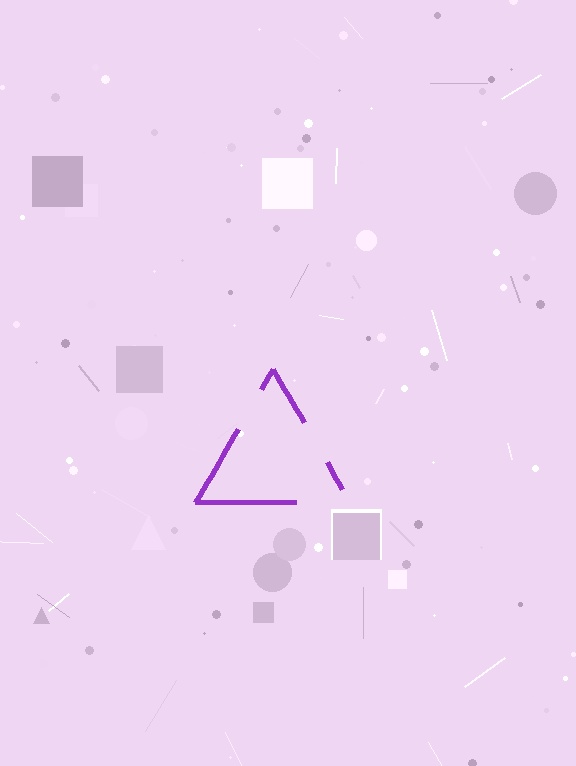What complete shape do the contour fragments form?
The contour fragments form a triangle.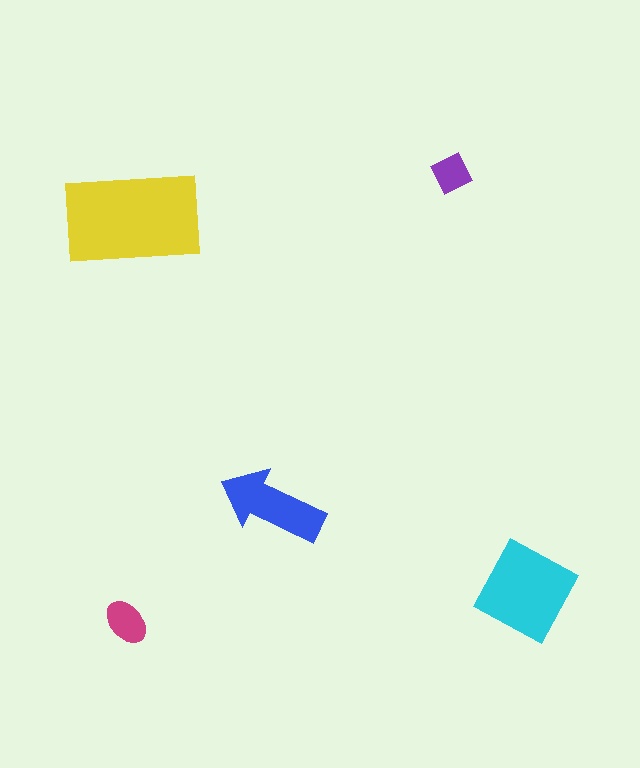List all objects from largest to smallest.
The yellow rectangle, the cyan square, the blue arrow, the magenta ellipse, the purple diamond.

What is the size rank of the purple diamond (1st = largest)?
5th.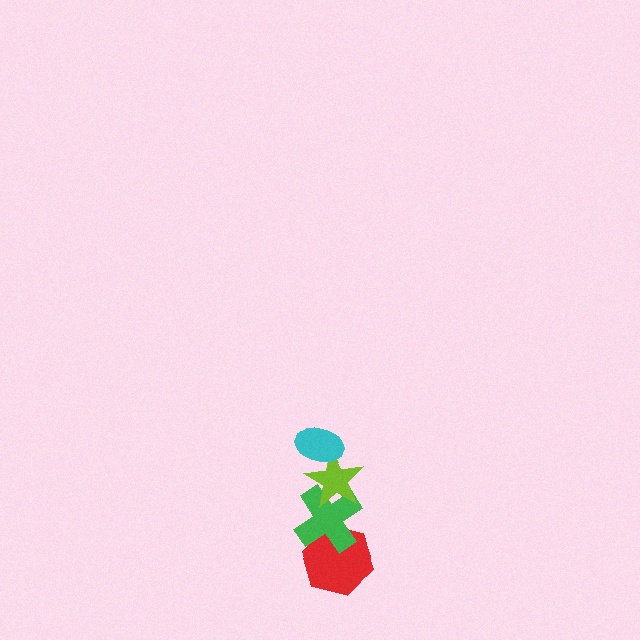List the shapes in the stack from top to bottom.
From top to bottom: the cyan ellipse, the lime star, the green cross, the red hexagon.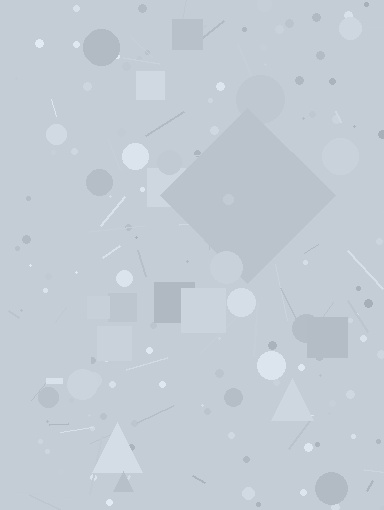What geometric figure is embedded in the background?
A diamond is embedded in the background.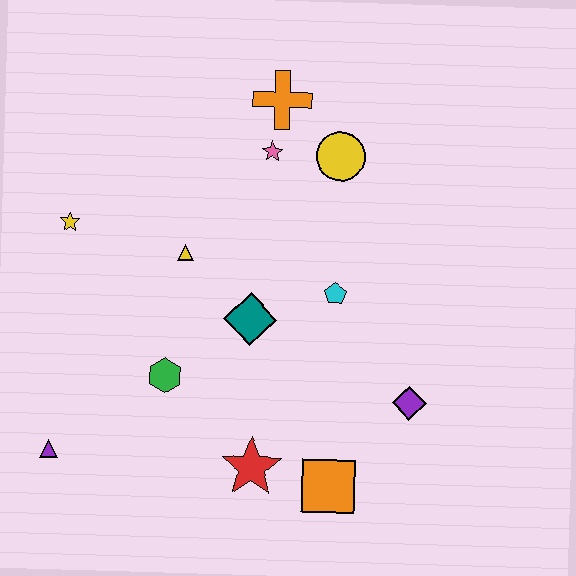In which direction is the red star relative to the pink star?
The red star is below the pink star.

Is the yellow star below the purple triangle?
No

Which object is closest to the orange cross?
The pink star is closest to the orange cross.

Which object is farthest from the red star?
The orange cross is farthest from the red star.